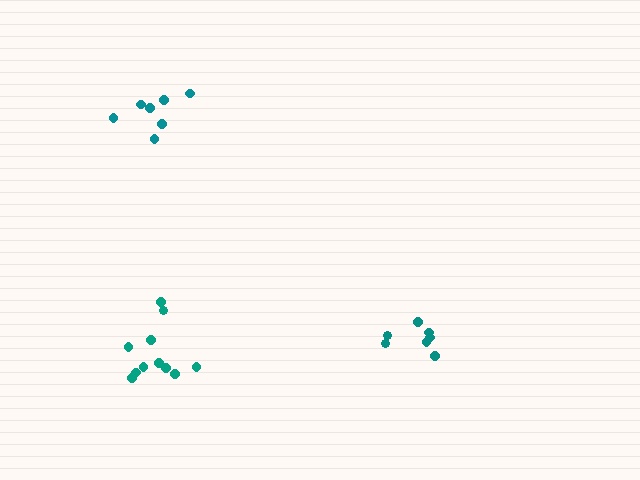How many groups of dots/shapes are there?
There are 3 groups.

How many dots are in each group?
Group 1: 7 dots, Group 2: 7 dots, Group 3: 11 dots (25 total).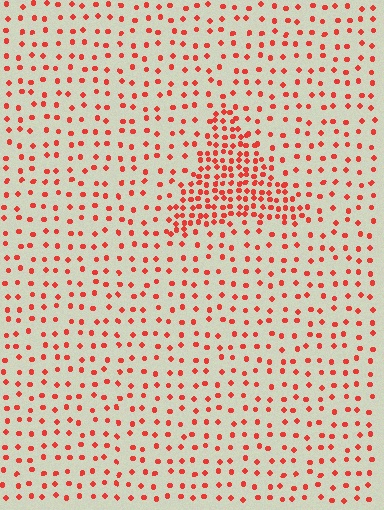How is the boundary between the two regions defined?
The boundary is defined by a change in element density (approximately 2.6x ratio). All elements are the same color, size, and shape.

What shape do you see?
I see a triangle.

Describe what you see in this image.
The image contains small red elements arranged at two different densities. A triangle-shaped region is visible where the elements are more densely packed than the surrounding area.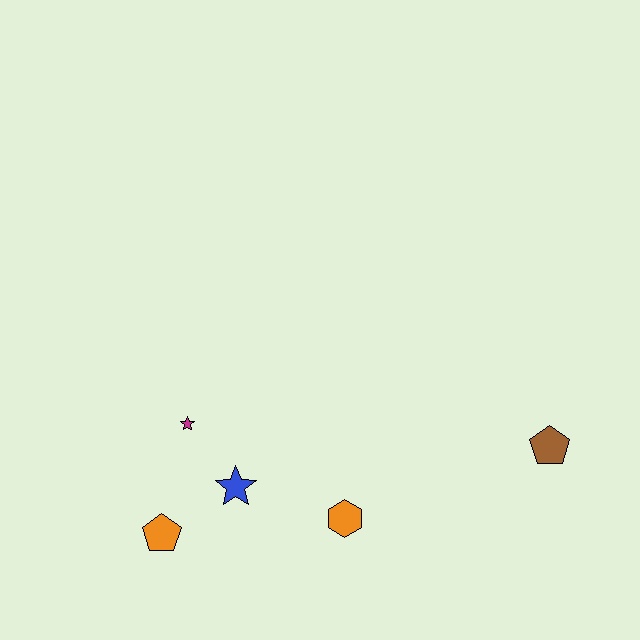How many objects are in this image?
There are 5 objects.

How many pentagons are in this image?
There are 2 pentagons.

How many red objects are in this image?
There are no red objects.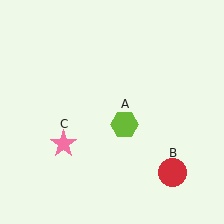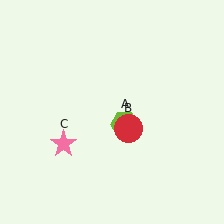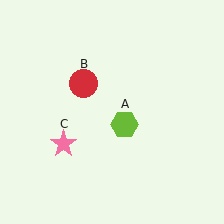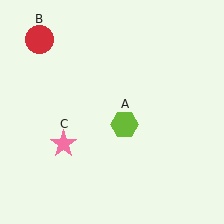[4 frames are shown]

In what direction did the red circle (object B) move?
The red circle (object B) moved up and to the left.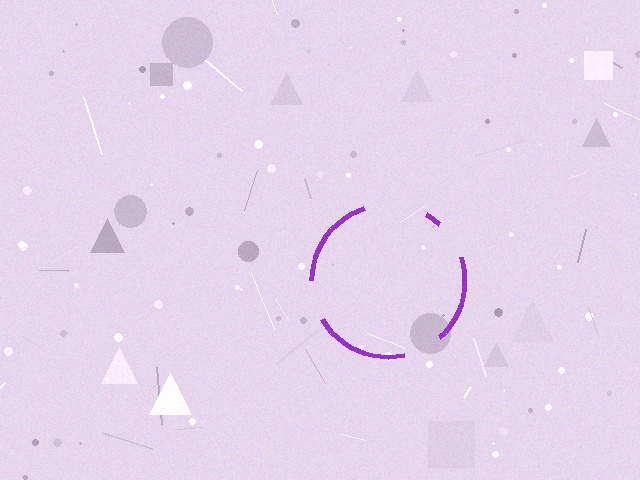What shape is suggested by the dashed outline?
The dashed outline suggests a circle.